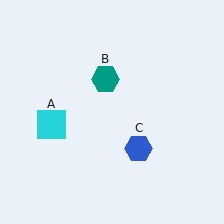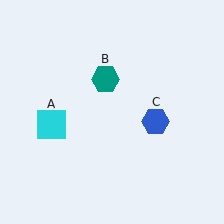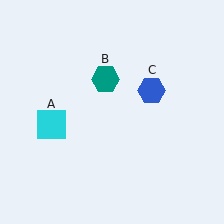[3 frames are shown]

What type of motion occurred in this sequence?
The blue hexagon (object C) rotated counterclockwise around the center of the scene.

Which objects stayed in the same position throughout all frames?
Cyan square (object A) and teal hexagon (object B) remained stationary.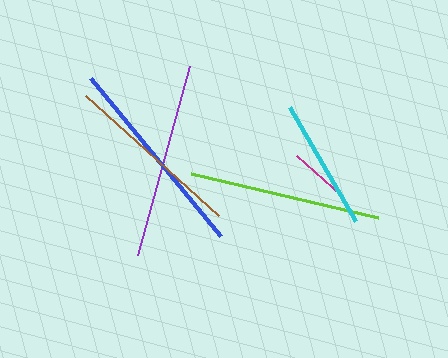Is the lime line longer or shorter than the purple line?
The purple line is longer than the lime line.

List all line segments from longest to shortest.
From longest to shortest: blue, purple, lime, brown, cyan, magenta.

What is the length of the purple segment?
The purple segment is approximately 195 pixels long.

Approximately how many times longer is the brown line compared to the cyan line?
The brown line is approximately 1.4 times the length of the cyan line.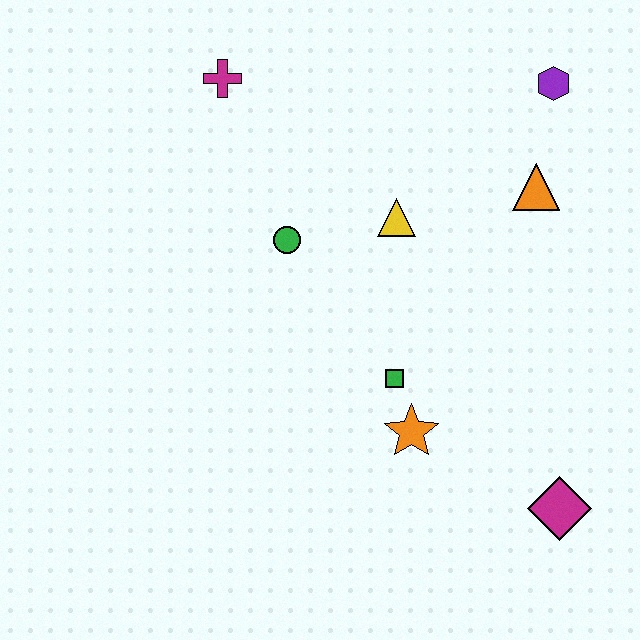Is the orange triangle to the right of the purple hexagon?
No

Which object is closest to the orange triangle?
The purple hexagon is closest to the orange triangle.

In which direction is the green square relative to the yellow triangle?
The green square is below the yellow triangle.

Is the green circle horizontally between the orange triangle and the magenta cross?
Yes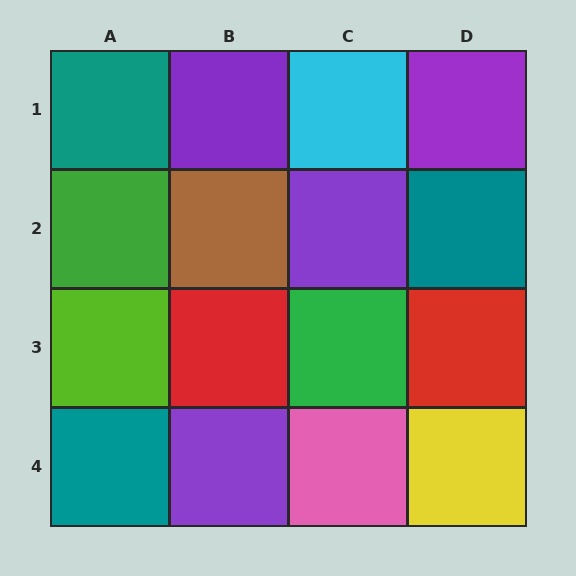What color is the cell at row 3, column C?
Green.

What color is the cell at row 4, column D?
Yellow.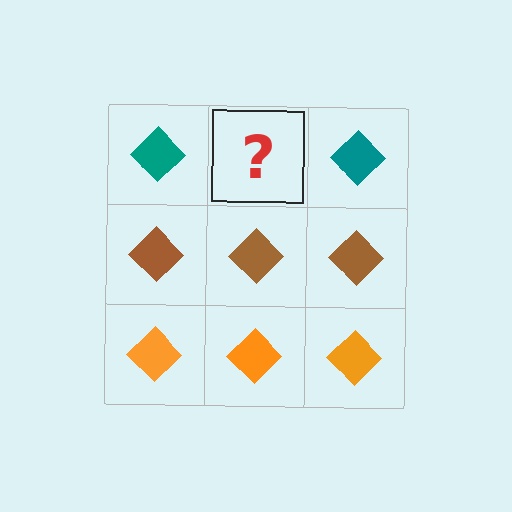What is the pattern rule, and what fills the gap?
The rule is that each row has a consistent color. The gap should be filled with a teal diamond.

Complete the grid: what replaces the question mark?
The question mark should be replaced with a teal diamond.